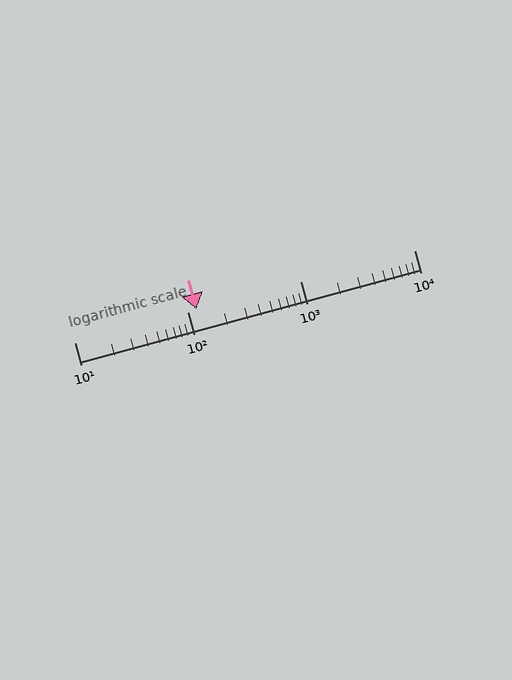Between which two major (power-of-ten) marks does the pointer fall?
The pointer is between 100 and 1000.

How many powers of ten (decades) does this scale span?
The scale spans 3 decades, from 10 to 10000.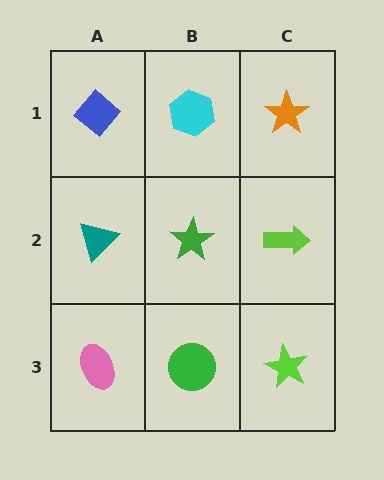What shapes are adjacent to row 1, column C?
A lime arrow (row 2, column C), a cyan hexagon (row 1, column B).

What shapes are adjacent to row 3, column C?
A lime arrow (row 2, column C), a green circle (row 3, column B).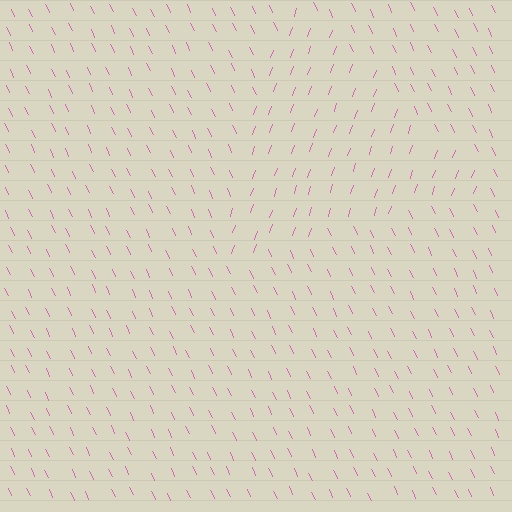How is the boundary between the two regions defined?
The boundary is defined purely by a change in line orientation (approximately 45 degrees difference). All lines are the same color and thickness.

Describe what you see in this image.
The image is filled with small pink line segments. A triangle region in the image has lines oriented differently from the surrounding lines, creating a visible texture boundary.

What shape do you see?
I see a triangle.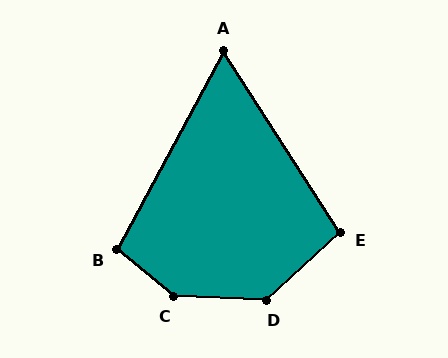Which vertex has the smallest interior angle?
A, at approximately 61 degrees.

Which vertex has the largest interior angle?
C, at approximately 142 degrees.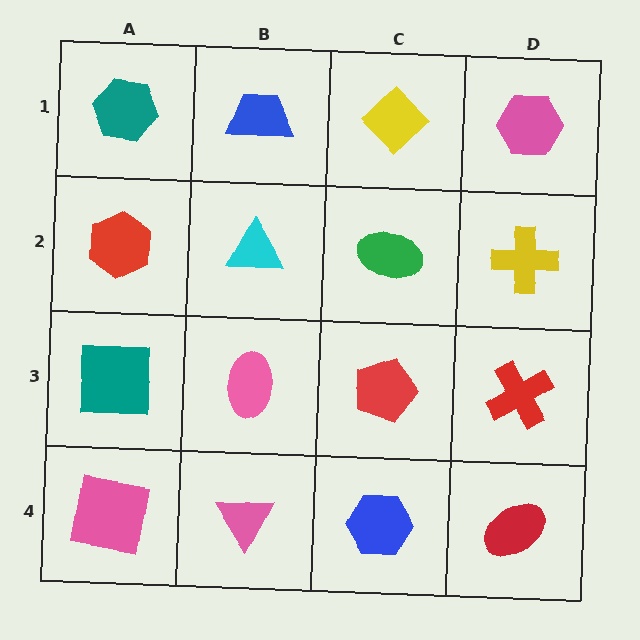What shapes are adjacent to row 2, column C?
A yellow diamond (row 1, column C), a red pentagon (row 3, column C), a cyan triangle (row 2, column B), a yellow cross (row 2, column D).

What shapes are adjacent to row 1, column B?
A cyan triangle (row 2, column B), a teal hexagon (row 1, column A), a yellow diamond (row 1, column C).